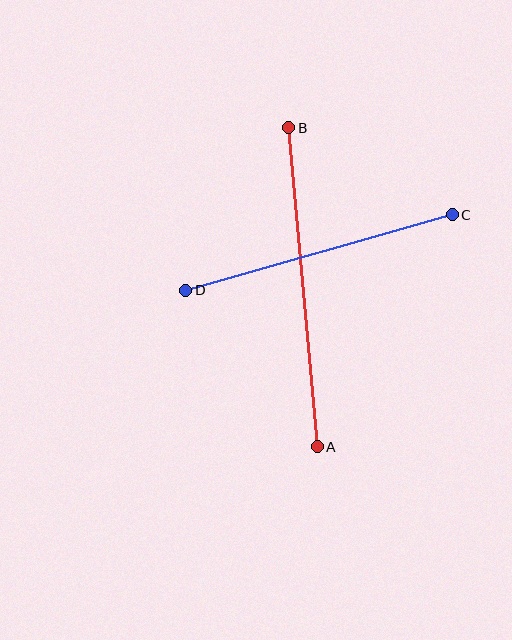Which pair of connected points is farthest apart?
Points A and B are farthest apart.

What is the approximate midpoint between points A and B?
The midpoint is at approximately (303, 287) pixels.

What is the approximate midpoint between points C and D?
The midpoint is at approximately (319, 253) pixels.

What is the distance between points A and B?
The distance is approximately 320 pixels.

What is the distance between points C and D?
The distance is approximately 277 pixels.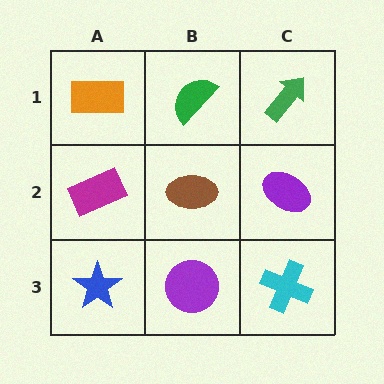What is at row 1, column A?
An orange rectangle.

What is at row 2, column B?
A brown ellipse.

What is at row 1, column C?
A green arrow.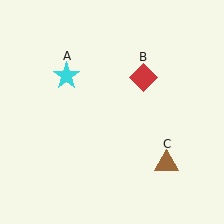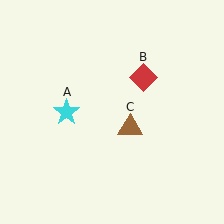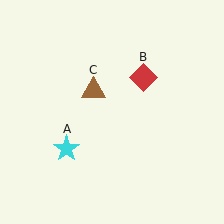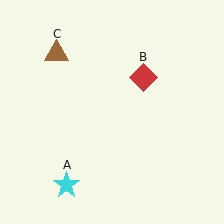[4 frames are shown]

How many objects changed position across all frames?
2 objects changed position: cyan star (object A), brown triangle (object C).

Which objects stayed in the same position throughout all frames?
Red diamond (object B) remained stationary.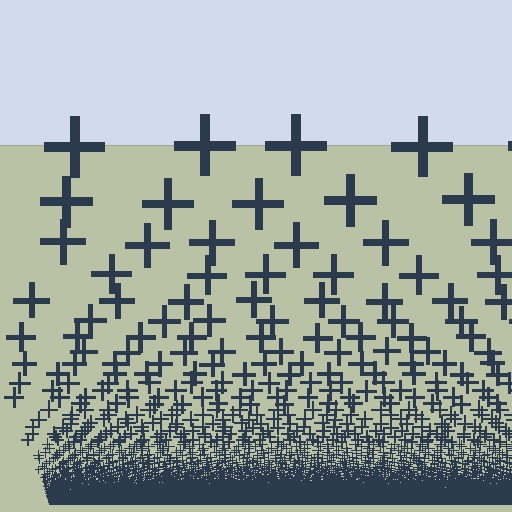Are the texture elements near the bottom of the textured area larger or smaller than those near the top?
Smaller. The gradient is inverted — elements near the bottom are smaller and denser.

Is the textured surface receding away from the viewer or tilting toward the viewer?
The surface appears to tilt toward the viewer. Texture elements get larger and sparser toward the top.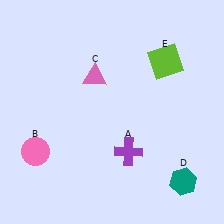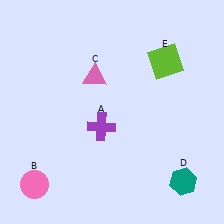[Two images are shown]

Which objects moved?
The objects that moved are: the purple cross (A), the pink circle (B).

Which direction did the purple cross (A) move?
The purple cross (A) moved left.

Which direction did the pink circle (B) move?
The pink circle (B) moved down.